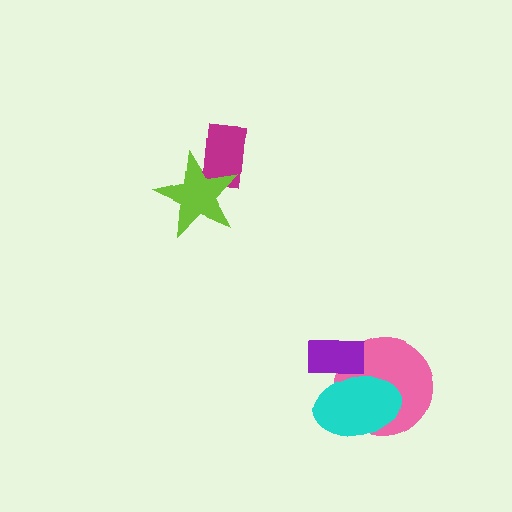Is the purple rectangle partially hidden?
Yes, it is partially covered by another shape.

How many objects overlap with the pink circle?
2 objects overlap with the pink circle.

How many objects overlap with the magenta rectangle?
1 object overlaps with the magenta rectangle.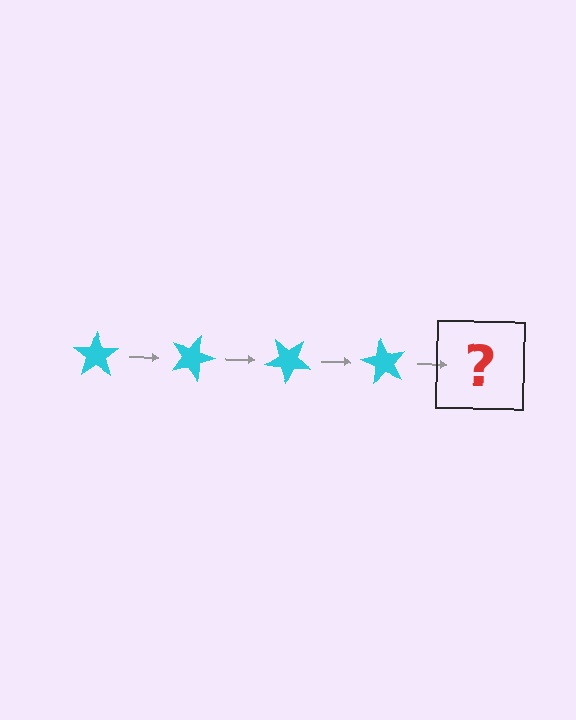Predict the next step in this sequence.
The next step is a cyan star rotated 80 degrees.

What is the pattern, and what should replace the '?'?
The pattern is that the star rotates 20 degrees each step. The '?' should be a cyan star rotated 80 degrees.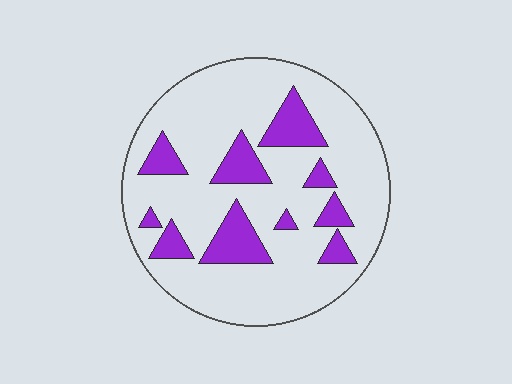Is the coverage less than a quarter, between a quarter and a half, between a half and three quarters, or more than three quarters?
Less than a quarter.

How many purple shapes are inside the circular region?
10.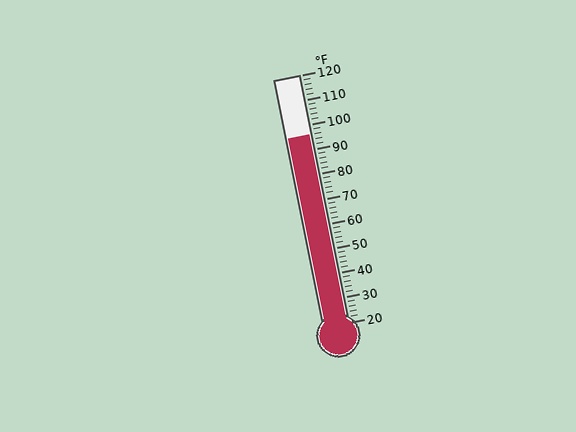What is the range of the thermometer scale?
The thermometer scale ranges from 20°F to 120°F.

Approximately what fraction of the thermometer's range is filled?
The thermometer is filled to approximately 75% of its range.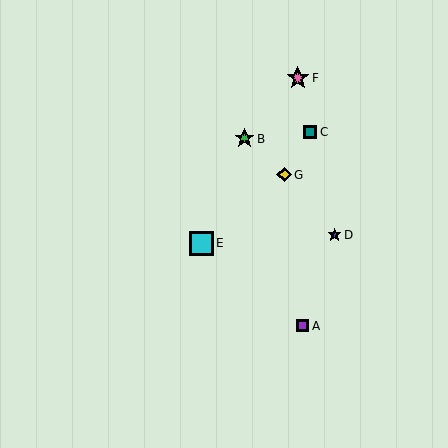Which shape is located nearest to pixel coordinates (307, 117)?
The teal square (labeled C) at (310, 132) is nearest to that location.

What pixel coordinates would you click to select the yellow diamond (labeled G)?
Click at (284, 175) to select the yellow diamond G.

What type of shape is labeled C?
Shape C is a teal square.